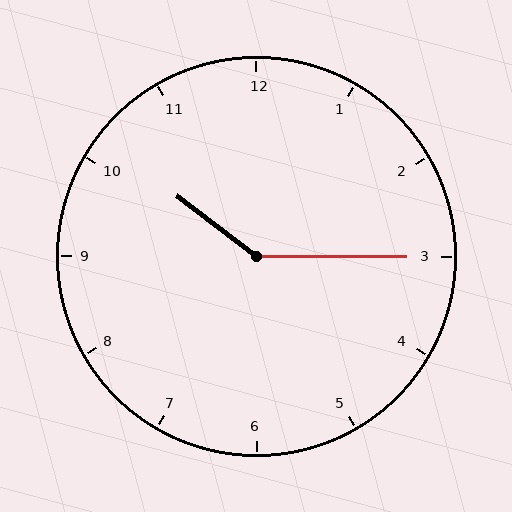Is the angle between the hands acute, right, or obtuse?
It is obtuse.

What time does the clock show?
10:15.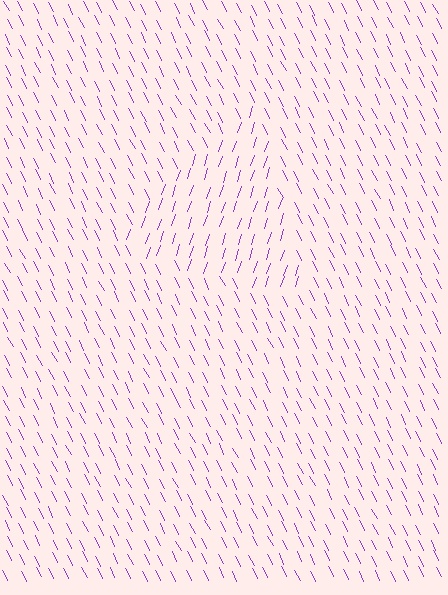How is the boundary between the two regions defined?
The boundary is defined purely by a change in line orientation (approximately 45 degrees difference). All lines are the same color and thickness.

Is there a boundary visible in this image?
Yes, there is a texture boundary formed by a change in line orientation.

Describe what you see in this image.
The image is filled with small purple line segments. A triangle region in the image has lines oriented differently from the surrounding lines, creating a visible texture boundary.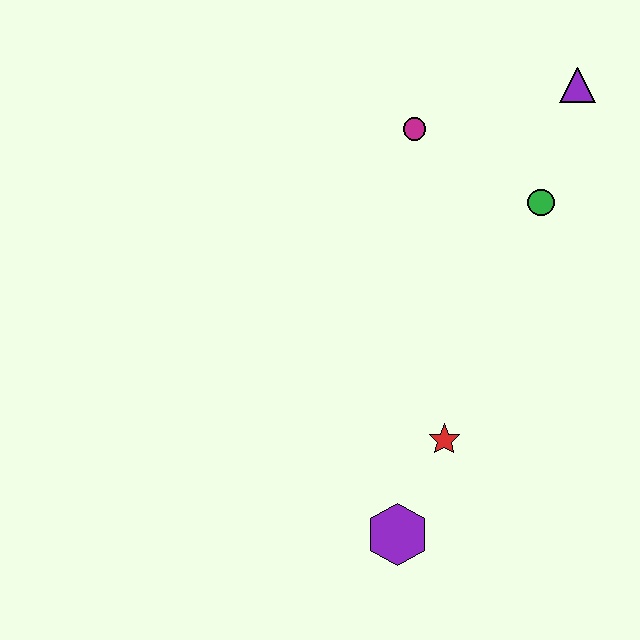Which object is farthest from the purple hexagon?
The purple triangle is farthest from the purple hexagon.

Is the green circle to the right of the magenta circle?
Yes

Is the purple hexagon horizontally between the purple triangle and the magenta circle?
No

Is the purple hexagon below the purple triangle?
Yes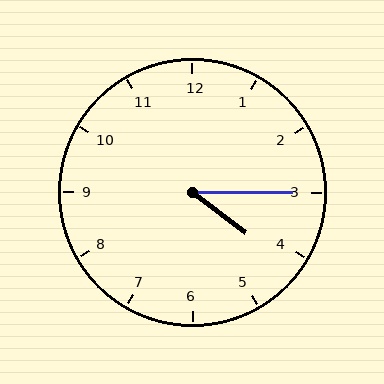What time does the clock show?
4:15.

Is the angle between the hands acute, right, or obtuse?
It is acute.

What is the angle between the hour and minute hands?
Approximately 38 degrees.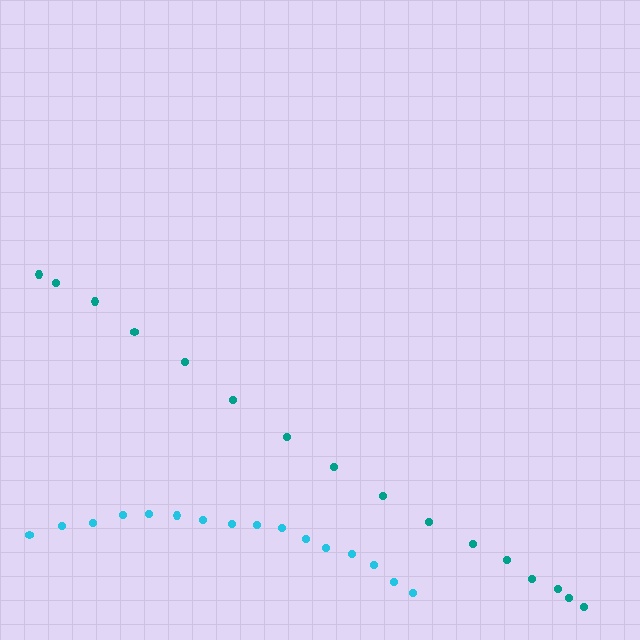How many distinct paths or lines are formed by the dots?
There are 2 distinct paths.